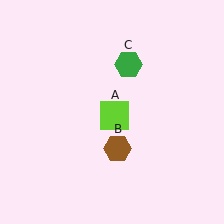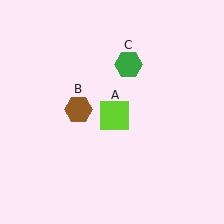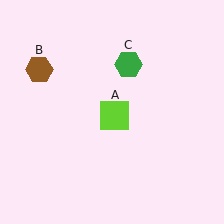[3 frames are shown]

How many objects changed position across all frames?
1 object changed position: brown hexagon (object B).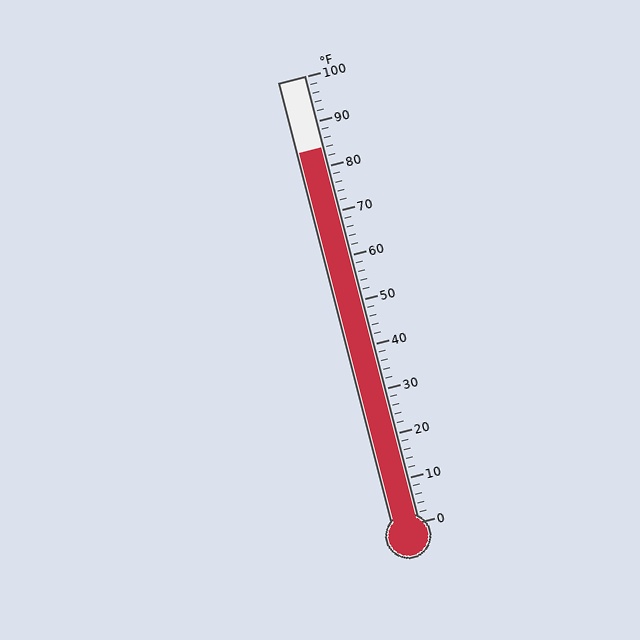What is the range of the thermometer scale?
The thermometer scale ranges from 0°F to 100°F.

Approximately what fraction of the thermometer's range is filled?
The thermometer is filled to approximately 85% of its range.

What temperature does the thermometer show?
The thermometer shows approximately 84°F.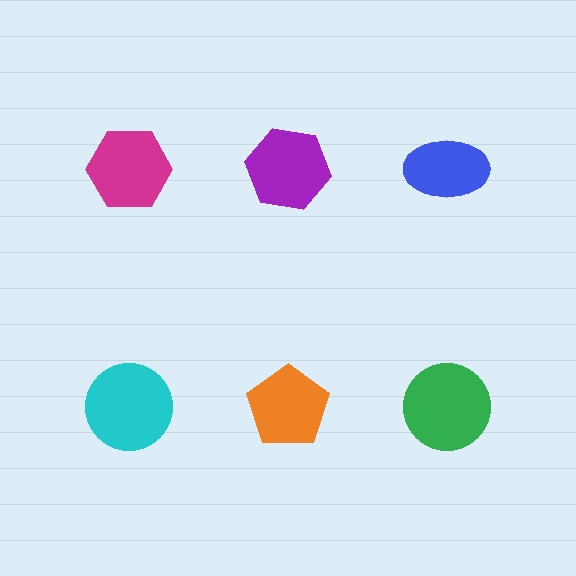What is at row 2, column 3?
A green circle.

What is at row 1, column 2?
A purple hexagon.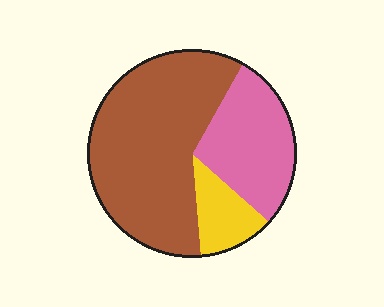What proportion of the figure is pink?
Pink covers 28% of the figure.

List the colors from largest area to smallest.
From largest to smallest: brown, pink, yellow.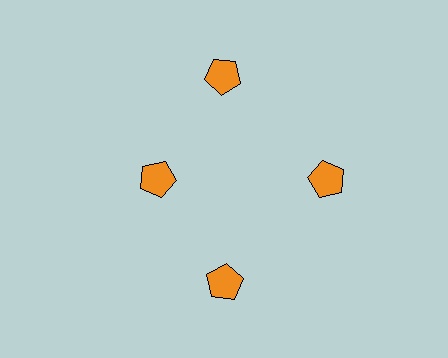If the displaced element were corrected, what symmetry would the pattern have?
It would have 4-fold rotational symmetry — the pattern would map onto itself every 90 degrees.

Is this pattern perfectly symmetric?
No. The 4 orange pentagons are arranged in a ring, but one element near the 9 o'clock position is pulled inward toward the center, breaking the 4-fold rotational symmetry.